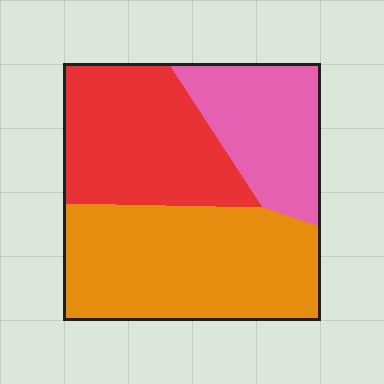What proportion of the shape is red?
Red takes up about one third (1/3) of the shape.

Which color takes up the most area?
Orange, at roughly 45%.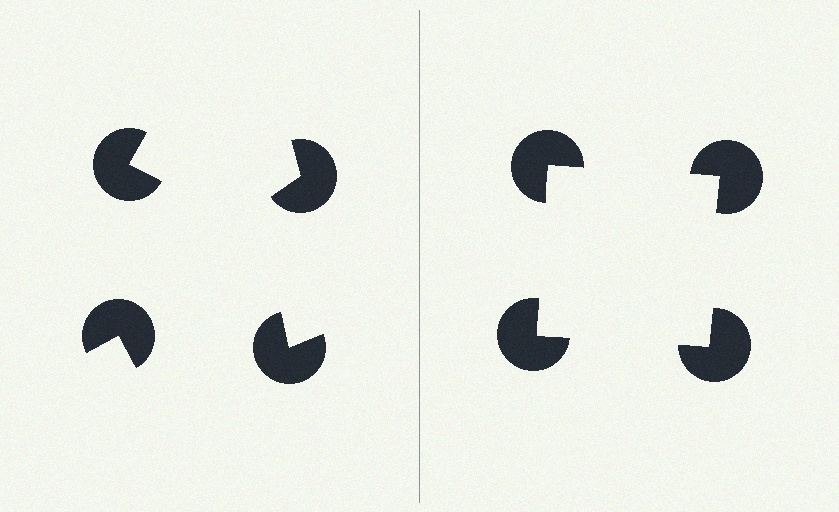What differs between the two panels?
The pac-man discs are positioned identically on both sides; only the wedge orientations differ. On the right they align to a square; on the left they are misaligned.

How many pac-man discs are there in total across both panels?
8 — 4 on each side.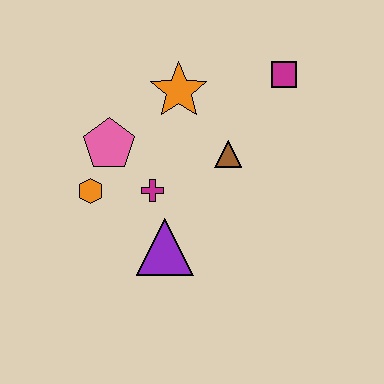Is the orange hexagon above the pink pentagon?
No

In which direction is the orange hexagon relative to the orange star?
The orange hexagon is below the orange star.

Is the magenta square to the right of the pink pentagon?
Yes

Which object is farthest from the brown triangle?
The orange hexagon is farthest from the brown triangle.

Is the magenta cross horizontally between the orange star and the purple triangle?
No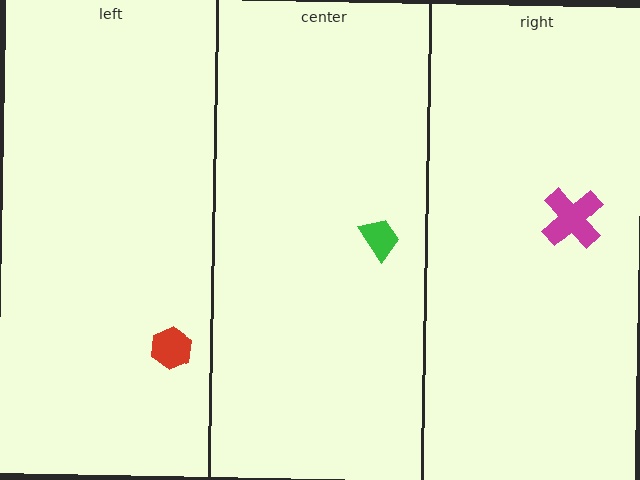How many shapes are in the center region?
1.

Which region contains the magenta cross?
The right region.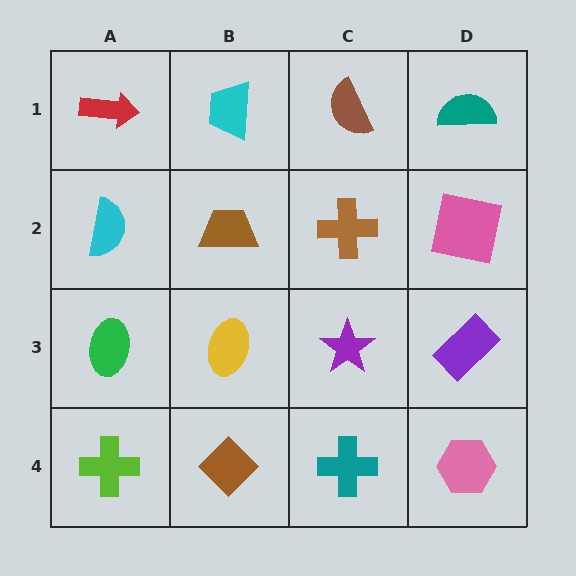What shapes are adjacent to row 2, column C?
A brown semicircle (row 1, column C), a purple star (row 3, column C), a brown trapezoid (row 2, column B), a pink square (row 2, column D).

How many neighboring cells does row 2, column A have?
3.